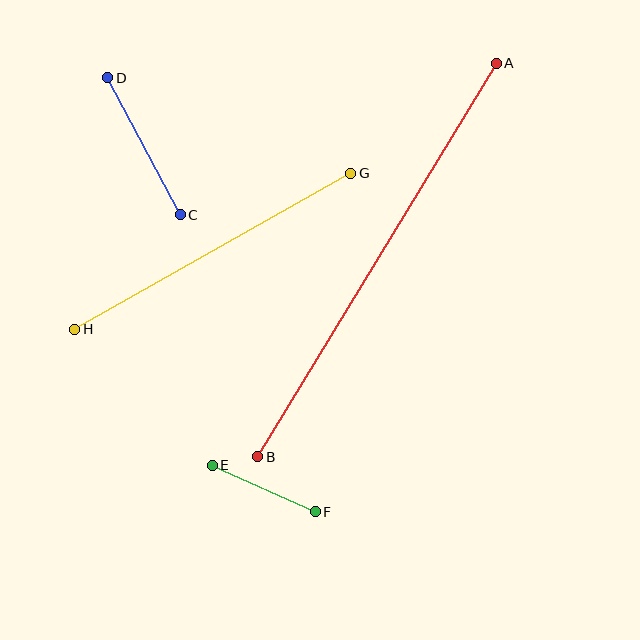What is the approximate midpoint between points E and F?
The midpoint is at approximately (264, 489) pixels.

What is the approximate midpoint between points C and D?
The midpoint is at approximately (144, 146) pixels.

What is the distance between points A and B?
The distance is approximately 460 pixels.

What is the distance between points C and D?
The distance is approximately 155 pixels.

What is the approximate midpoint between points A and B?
The midpoint is at approximately (377, 260) pixels.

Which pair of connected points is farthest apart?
Points A and B are farthest apart.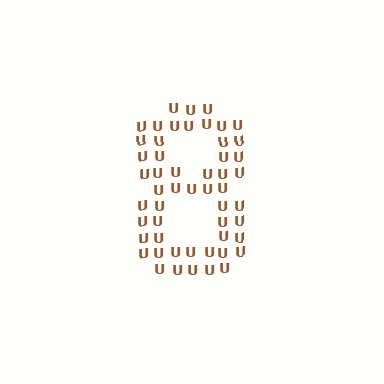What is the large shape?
The large shape is the digit 8.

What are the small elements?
The small elements are letter U's.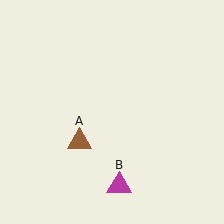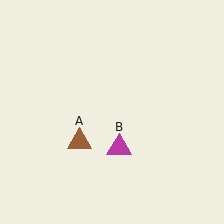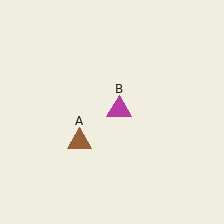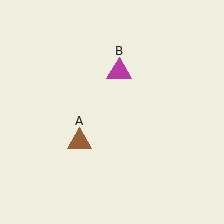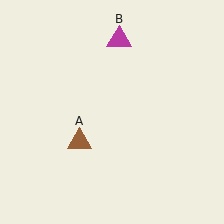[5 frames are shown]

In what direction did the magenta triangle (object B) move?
The magenta triangle (object B) moved up.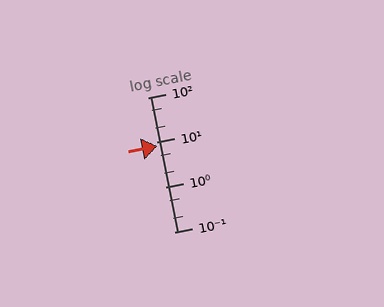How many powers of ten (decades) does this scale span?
The scale spans 3 decades, from 0.1 to 100.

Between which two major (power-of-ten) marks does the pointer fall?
The pointer is between 1 and 10.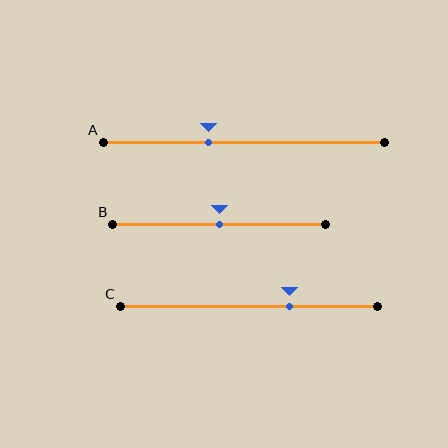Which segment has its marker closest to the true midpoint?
Segment B has its marker closest to the true midpoint.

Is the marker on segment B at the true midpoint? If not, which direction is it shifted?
Yes, the marker on segment B is at the true midpoint.